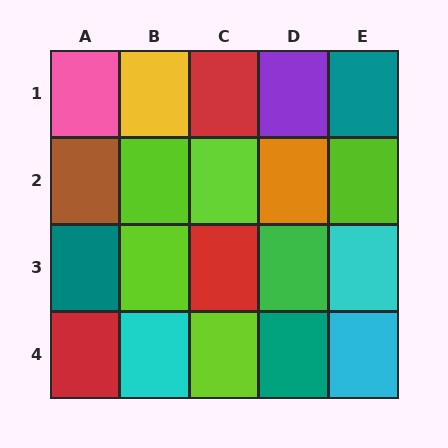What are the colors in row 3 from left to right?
Teal, lime, red, green, cyan.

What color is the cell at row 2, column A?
Brown.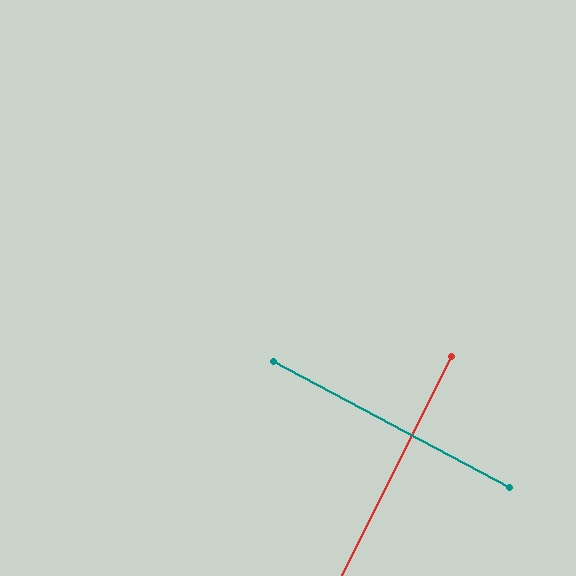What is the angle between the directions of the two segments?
Approximately 88 degrees.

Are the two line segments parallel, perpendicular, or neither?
Perpendicular — they meet at approximately 88°.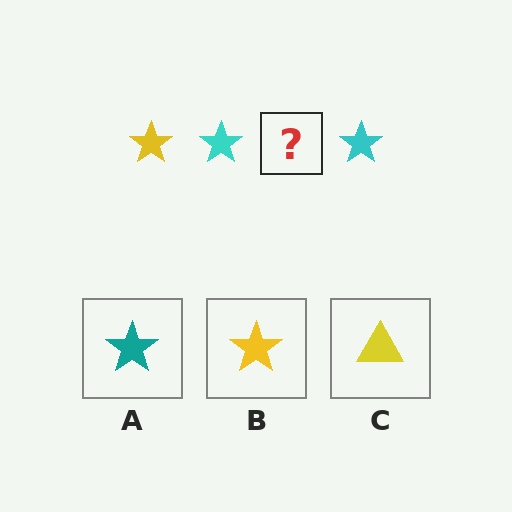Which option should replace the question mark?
Option B.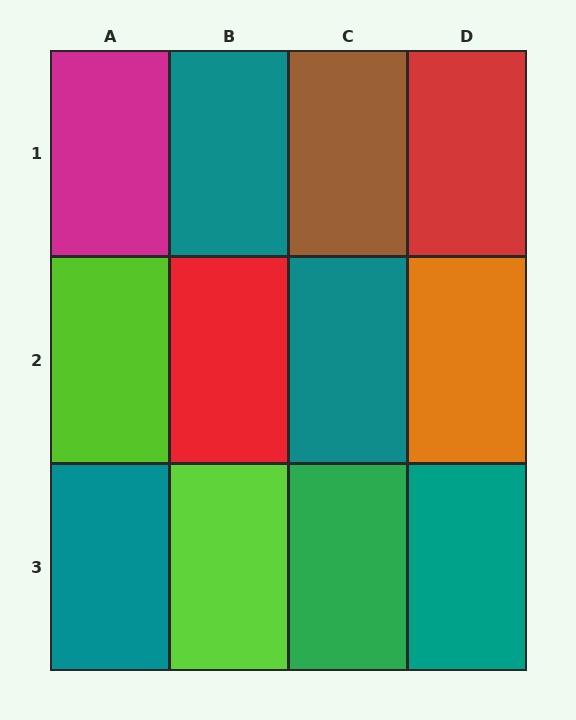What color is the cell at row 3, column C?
Green.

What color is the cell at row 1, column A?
Magenta.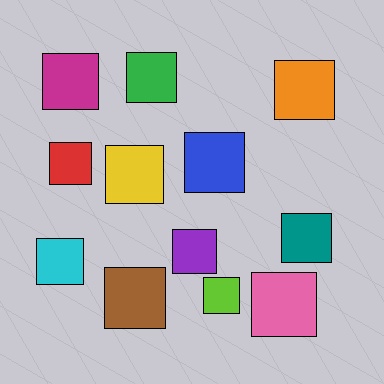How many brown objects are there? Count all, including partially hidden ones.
There is 1 brown object.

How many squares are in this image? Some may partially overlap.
There are 12 squares.